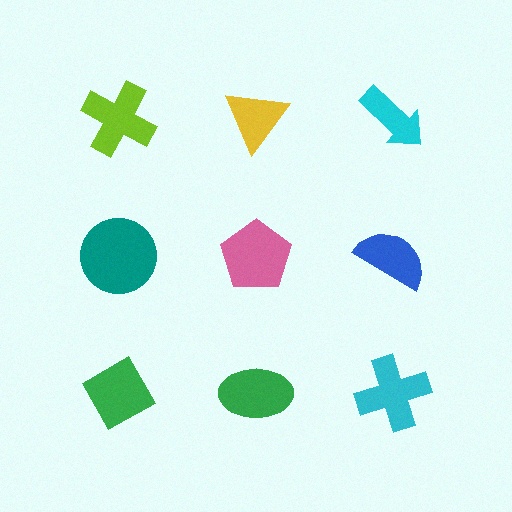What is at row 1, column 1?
A lime cross.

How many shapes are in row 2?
3 shapes.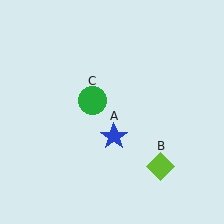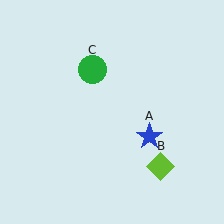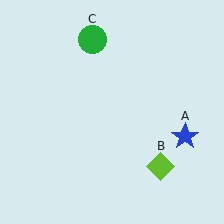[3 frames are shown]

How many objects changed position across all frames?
2 objects changed position: blue star (object A), green circle (object C).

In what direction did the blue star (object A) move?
The blue star (object A) moved right.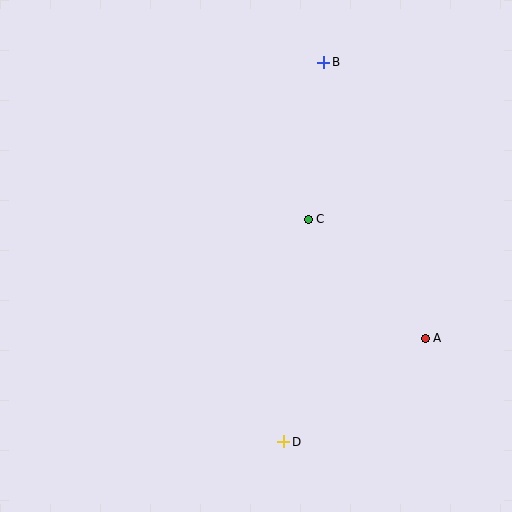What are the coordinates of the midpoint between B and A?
The midpoint between B and A is at (375, 200).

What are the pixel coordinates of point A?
Point A is at (425, 338).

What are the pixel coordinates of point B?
Point B is at (324, 62).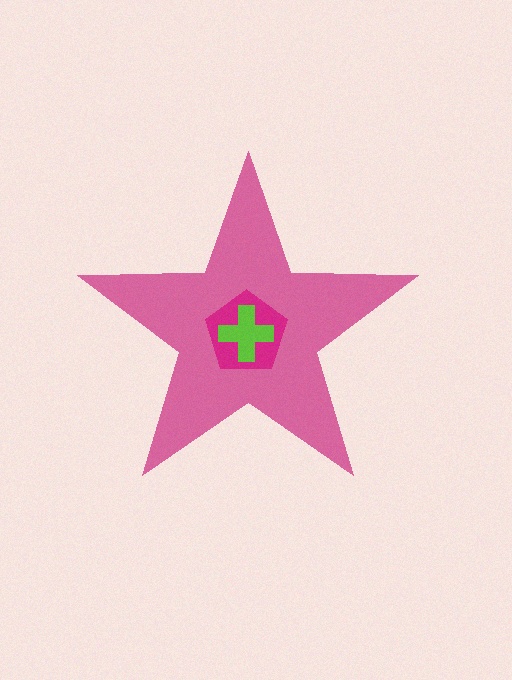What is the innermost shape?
The lime cross.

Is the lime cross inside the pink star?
Yes.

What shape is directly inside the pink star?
The magenta pentagon.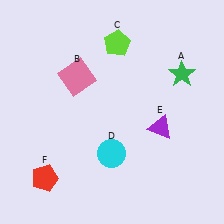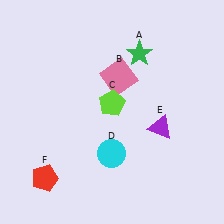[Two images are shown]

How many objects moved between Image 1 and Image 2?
3 objects moved between the two images.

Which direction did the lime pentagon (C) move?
The lime pentagon (C) moved down.